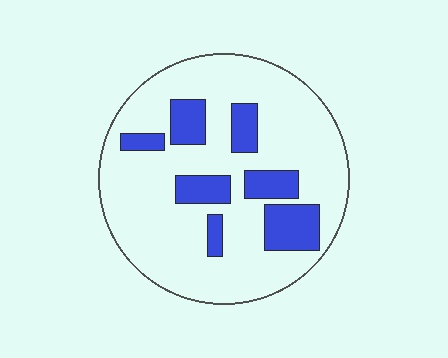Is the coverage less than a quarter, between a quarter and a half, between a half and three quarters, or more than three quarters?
Less than a quarter.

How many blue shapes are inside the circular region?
7.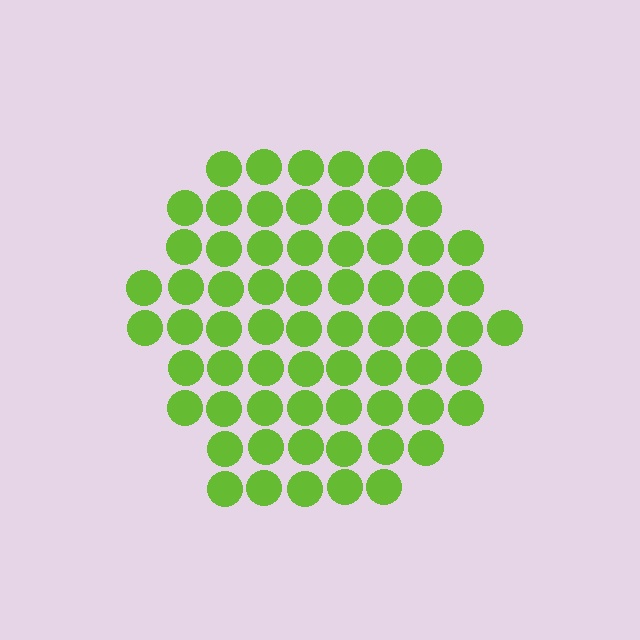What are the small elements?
The small elements are circles.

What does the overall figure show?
The overall figure shows a hexagon.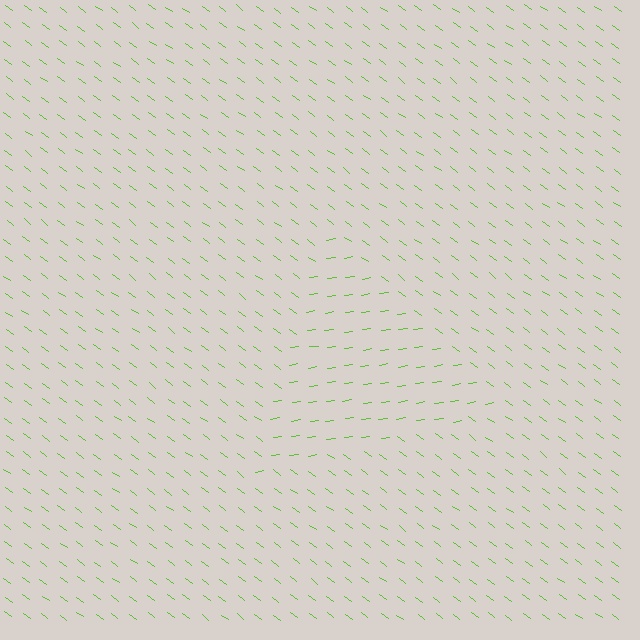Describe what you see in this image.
The image is filled with small lime line segments. A triangle region in the image has lines oriented differently from the surrounding lines, creating a visible texture boundary.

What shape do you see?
I see a triangle.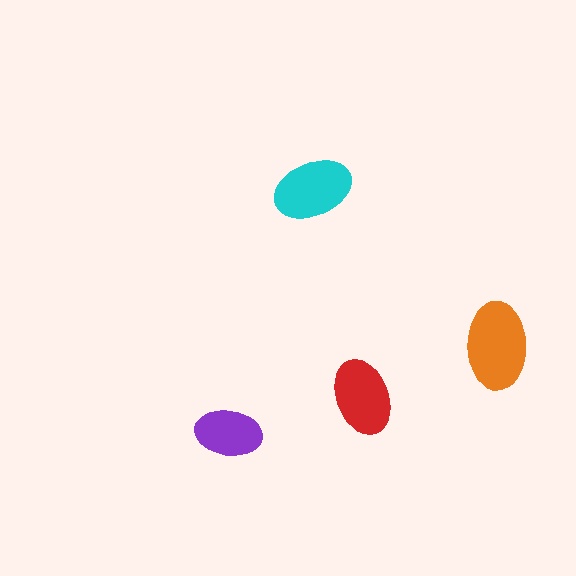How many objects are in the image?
There are 4 objects in the image.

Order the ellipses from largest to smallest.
the orange one, the cyan one, the red one, the purple one.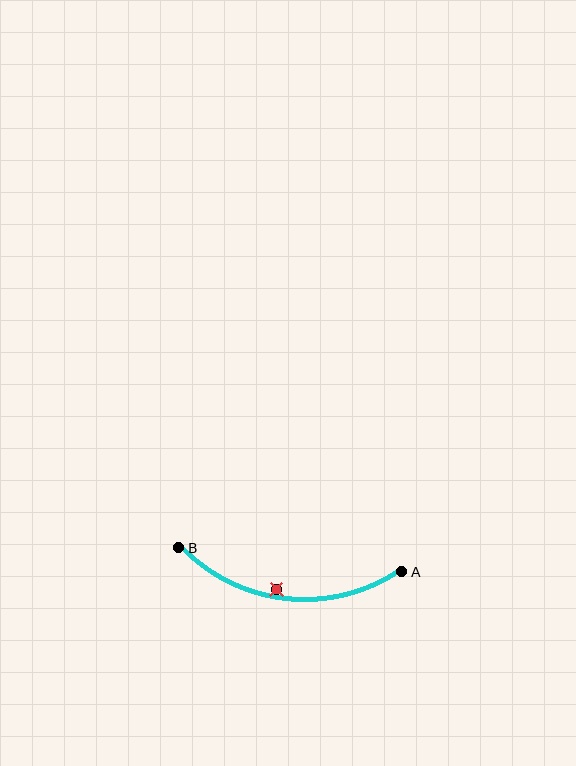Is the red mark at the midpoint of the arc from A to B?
No — the red mark does not lie on the arc at all. It sits slightly inside the curve.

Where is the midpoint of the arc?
The arc midpoint is the point on the curve farthest from the straight line joining A and B. It sits below that line.